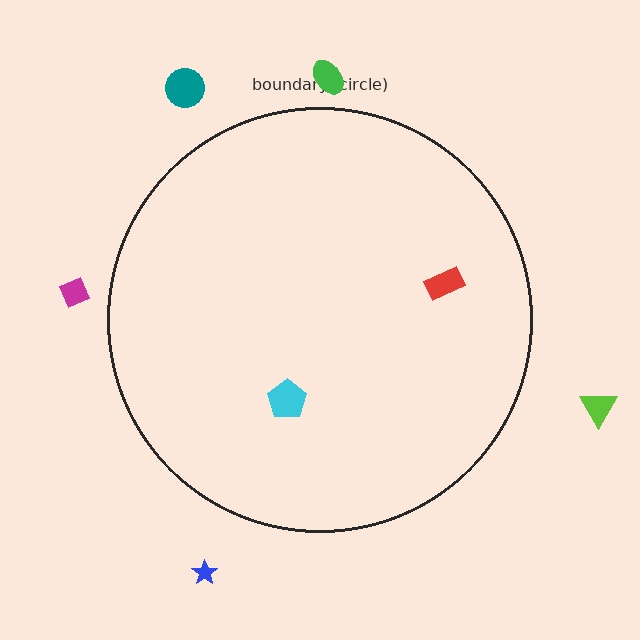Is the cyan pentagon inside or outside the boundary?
Inside.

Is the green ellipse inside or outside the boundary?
Outside.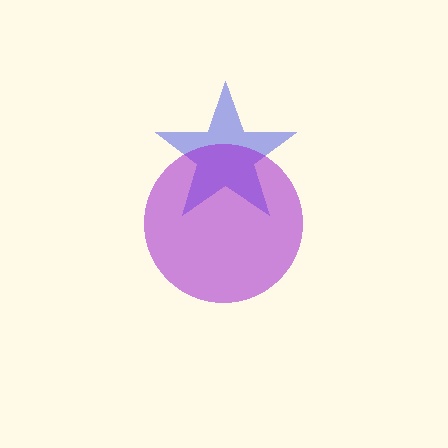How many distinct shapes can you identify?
There are 2 distinct shapes: a blue star, a purple circle.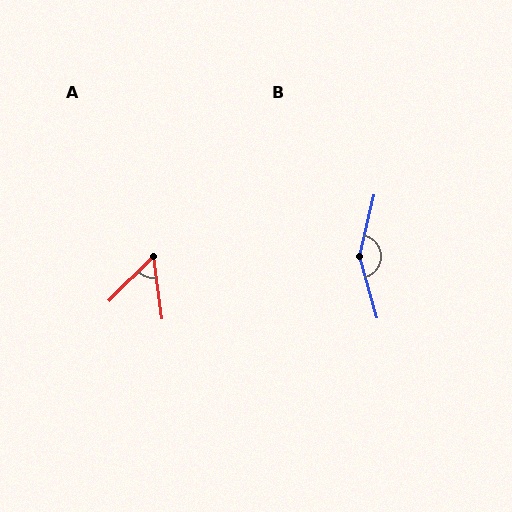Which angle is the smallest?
A, at approximately 53 degrees.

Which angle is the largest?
B, at approximately 151 degrees.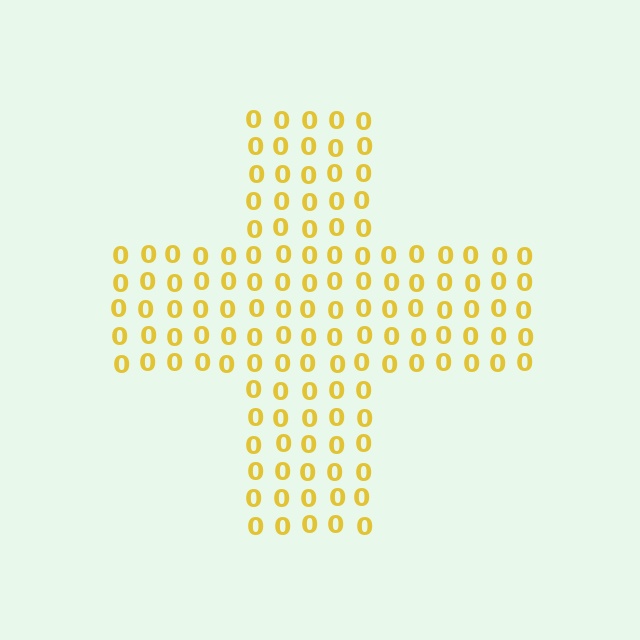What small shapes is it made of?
It is made of small digit 0's.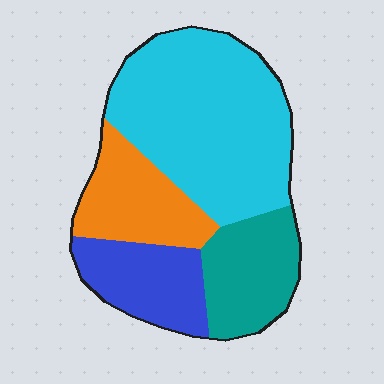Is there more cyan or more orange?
Cyan.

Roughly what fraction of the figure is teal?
Teal covers 18% of the figure.